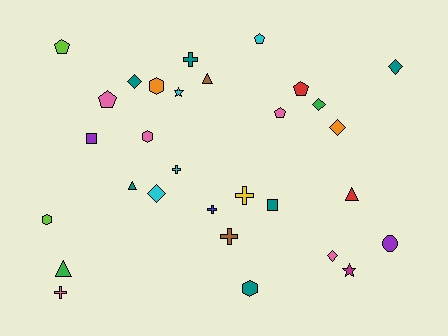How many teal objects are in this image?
There are 6 teal objects.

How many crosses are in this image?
There are 6 crosses.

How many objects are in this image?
There are 30 objects.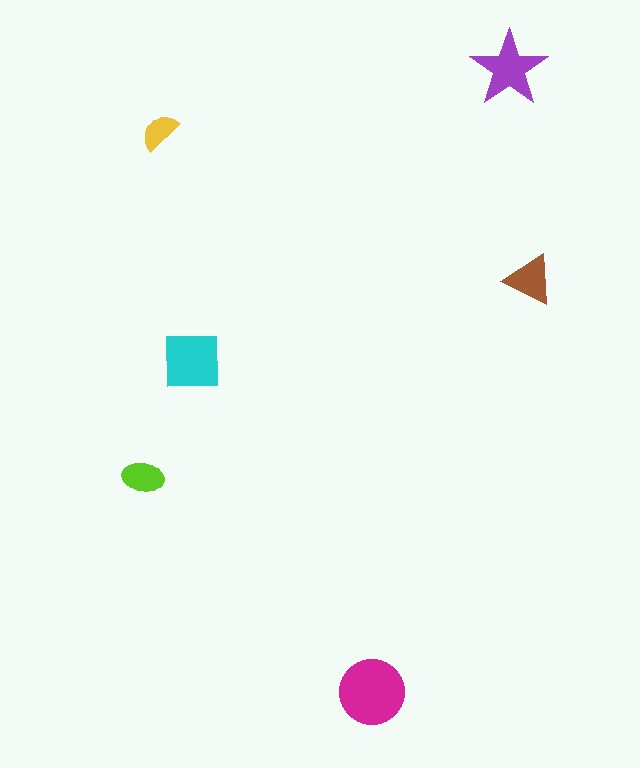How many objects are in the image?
There are 6 objects in the image.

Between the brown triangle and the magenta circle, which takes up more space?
The magenta circle.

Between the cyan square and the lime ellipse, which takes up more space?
The cyan square.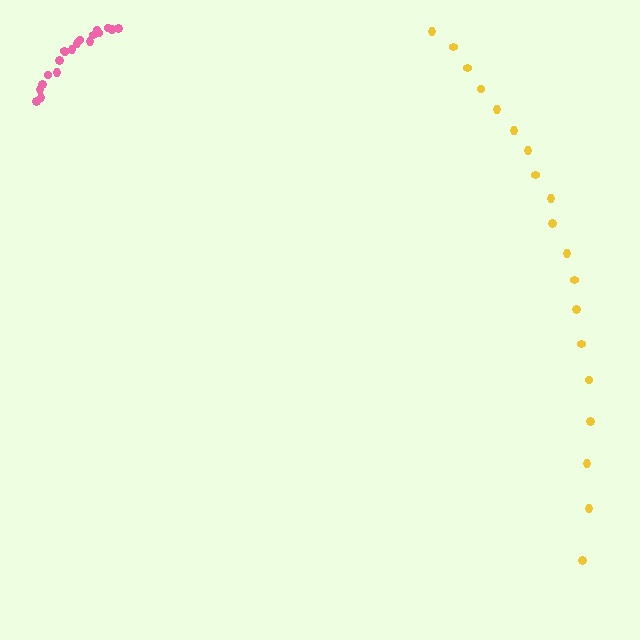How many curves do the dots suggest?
There are 2 distinct paths.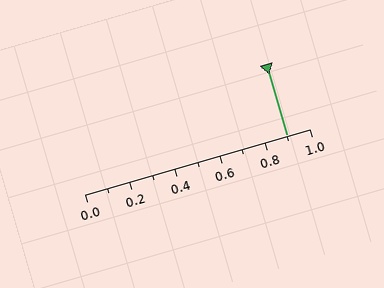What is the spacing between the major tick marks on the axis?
The major ticks are spaced 0.2 apart.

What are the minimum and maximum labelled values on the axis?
The axis runs from 0.0 to 1.0.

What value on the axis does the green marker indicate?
The marker indicates approximately 0.9.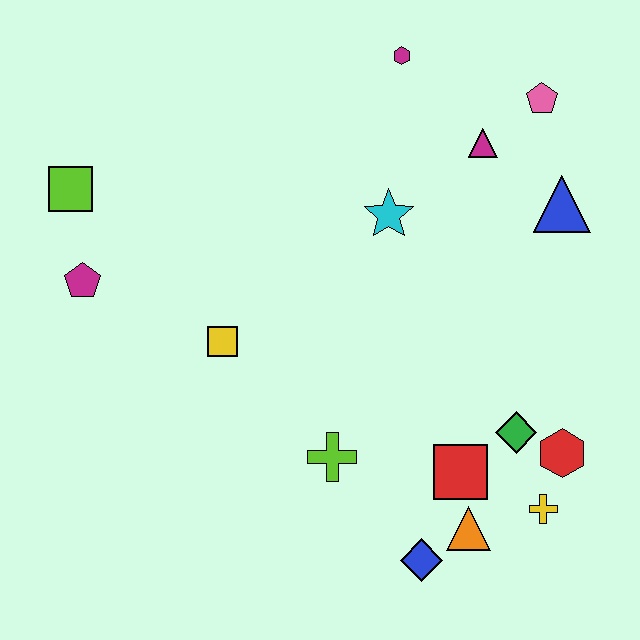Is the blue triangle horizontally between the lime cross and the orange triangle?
No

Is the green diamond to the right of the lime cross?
Yes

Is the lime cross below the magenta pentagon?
Yes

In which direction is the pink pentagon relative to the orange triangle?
The pink pentagon is above the orange triangle.